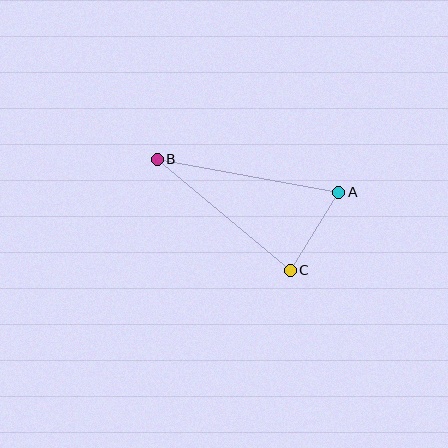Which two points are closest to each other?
Points A and C are closest to each other.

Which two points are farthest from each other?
Points A and B are farthest from each other.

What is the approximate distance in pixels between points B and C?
The distance between B and C is approximately 174 pixels.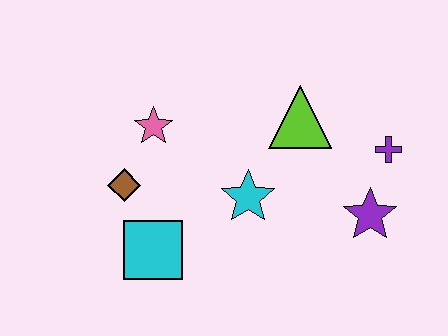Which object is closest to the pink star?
The brown diamond is closest to the pink star.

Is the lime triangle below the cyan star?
No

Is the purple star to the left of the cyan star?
No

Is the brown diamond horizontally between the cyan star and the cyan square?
No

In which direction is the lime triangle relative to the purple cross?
The lime triangle is to the left of the purple cross.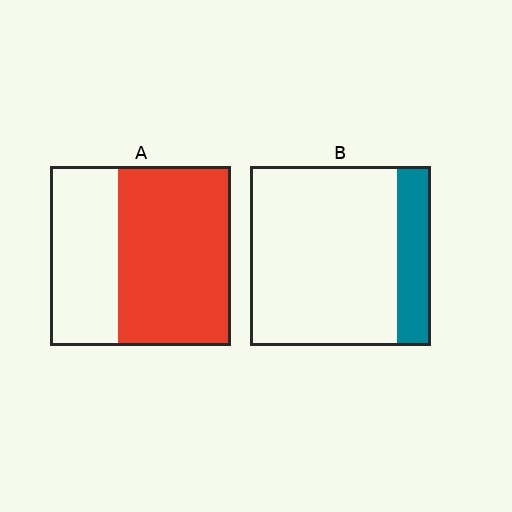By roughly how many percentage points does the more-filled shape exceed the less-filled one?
By roughly 45 percentage points (A over B).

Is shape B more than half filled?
No.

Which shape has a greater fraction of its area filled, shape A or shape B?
Shape A.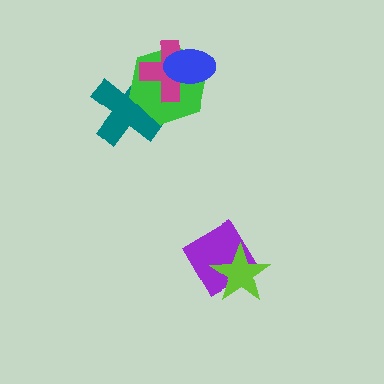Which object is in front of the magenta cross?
The blue ellipse is in front of the magenta cross.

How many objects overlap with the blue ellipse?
2 objects overlap with the blue ellipse.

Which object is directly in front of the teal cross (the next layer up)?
The green hexagon is directly in front of the teal cross.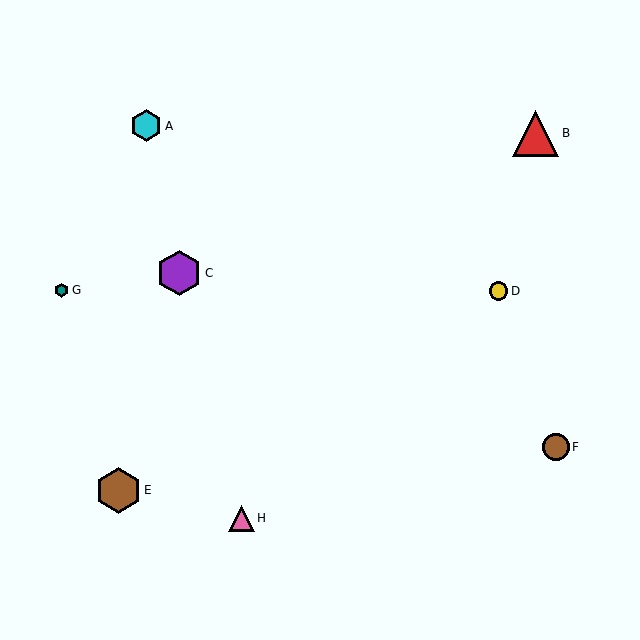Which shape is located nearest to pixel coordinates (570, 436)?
The brown circle (labeled F) at (556, 447) is nearest to that location.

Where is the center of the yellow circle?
The center of the yellow circle is at (499, 291).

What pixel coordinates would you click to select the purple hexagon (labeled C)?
Click at (179, 273) to select the purple hexagon C.